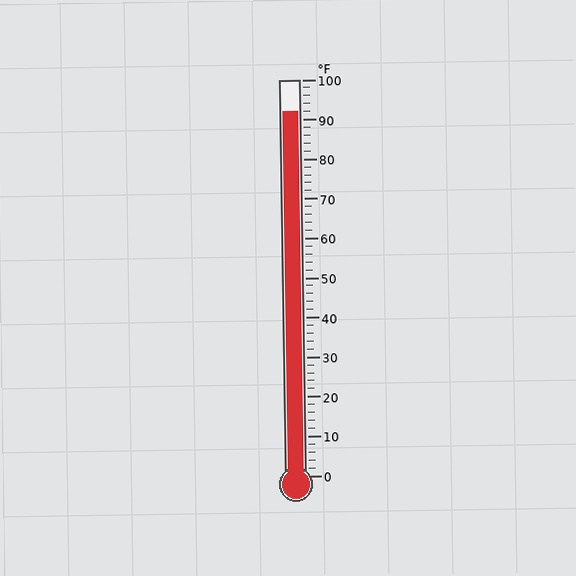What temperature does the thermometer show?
The thermometer shows approximately 92°F.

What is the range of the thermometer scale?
The thermometer scale ranges from 0°F to 100°F.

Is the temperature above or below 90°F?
The temperature is above 90°F.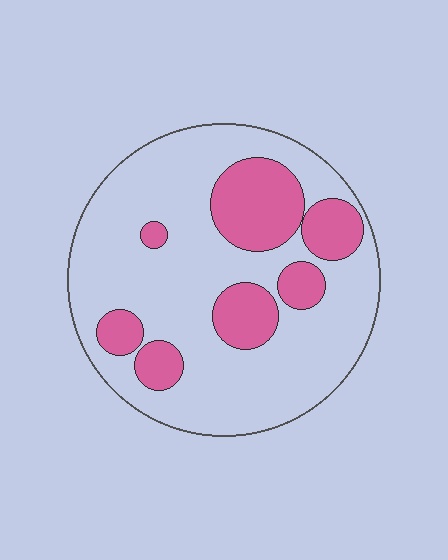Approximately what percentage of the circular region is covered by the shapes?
Approximately 25%.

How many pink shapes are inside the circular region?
7.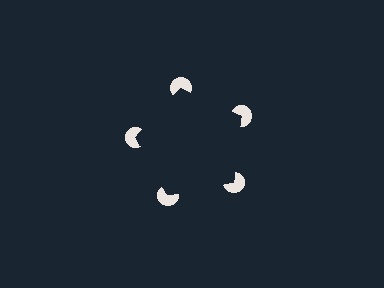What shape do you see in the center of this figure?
An illusory pentagon — its edges are inferred from the aligned wedge cuts in the pac-man discs, not physically drawn.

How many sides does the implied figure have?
5 sides.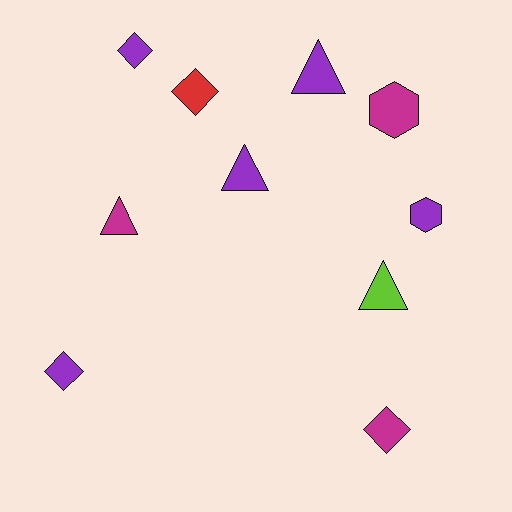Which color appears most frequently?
Purple, with 5 objects.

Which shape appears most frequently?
Diamond, with 4 objects.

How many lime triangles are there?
There is 1 lime triangle.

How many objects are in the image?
There are 10 objects.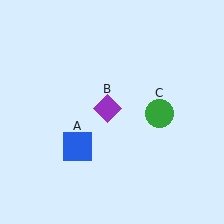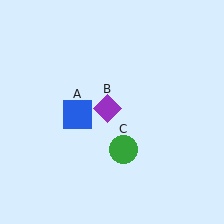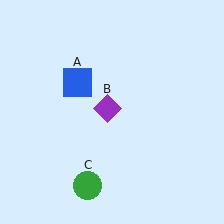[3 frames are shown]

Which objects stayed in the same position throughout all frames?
Purple diamond (object B) remained stationary.